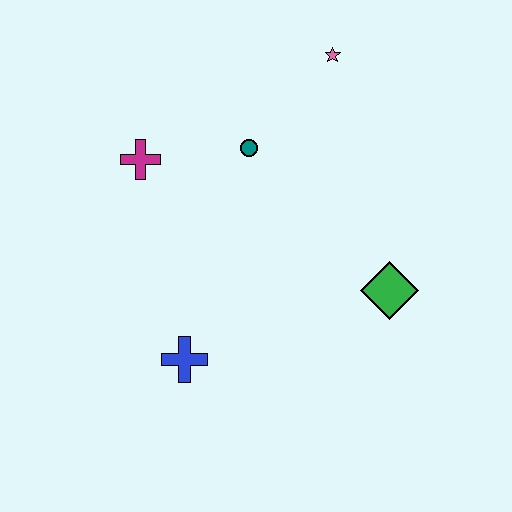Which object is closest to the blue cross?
The magenta cross is closest to the blue cross.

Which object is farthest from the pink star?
The blue cross is farthest from the pink star.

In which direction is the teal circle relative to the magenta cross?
The teal circle is to the right of the magenta cross.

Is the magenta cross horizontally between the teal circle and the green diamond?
No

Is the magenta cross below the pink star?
Yes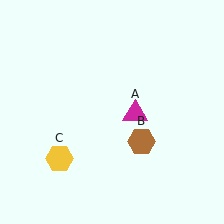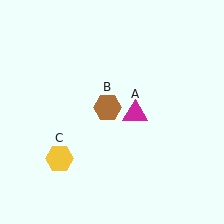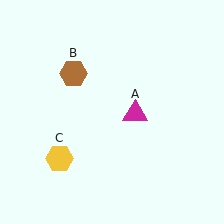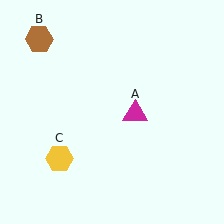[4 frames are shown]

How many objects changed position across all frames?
1 object changed position: brown hexagon (object B).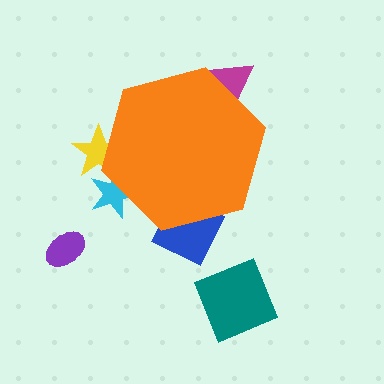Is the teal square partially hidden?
No, the teal square is fully visible.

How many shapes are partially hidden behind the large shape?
4 shapes are partially hidden.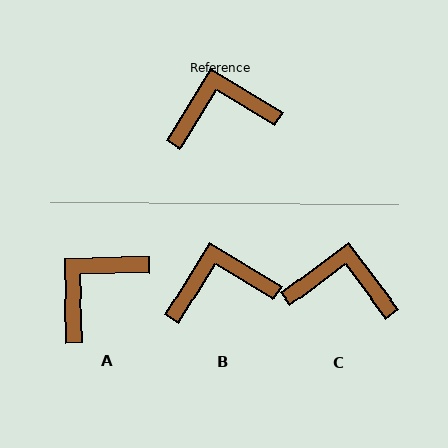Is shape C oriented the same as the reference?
No, it is off by about 22 degrees.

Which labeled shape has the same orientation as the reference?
B.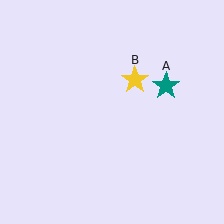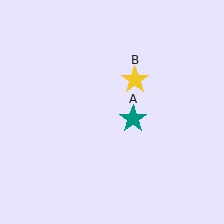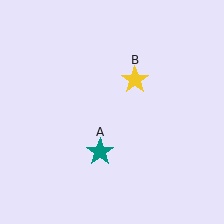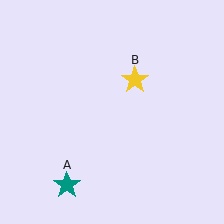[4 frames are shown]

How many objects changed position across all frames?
1 object changed position: teal star (object A).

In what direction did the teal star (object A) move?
The teal star (object A) moved down and to the left.